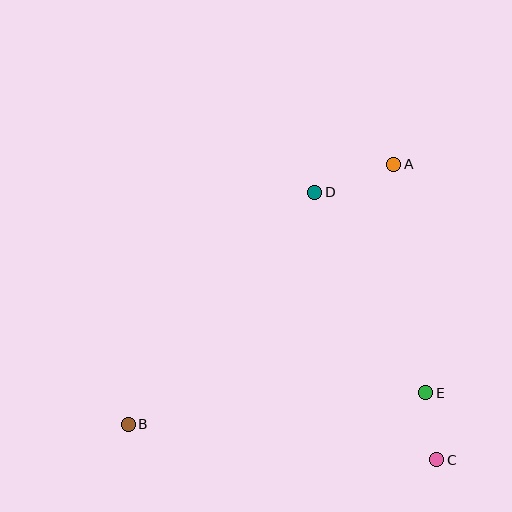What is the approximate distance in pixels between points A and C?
The distance between A and C is approximately 298 pixels.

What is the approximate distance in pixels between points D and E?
The distance between D and E is approximately 229 pixels.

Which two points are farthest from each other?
Points A and B are farthest from each other.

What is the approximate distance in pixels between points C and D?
The distance between C and D is approximately 293 pixels.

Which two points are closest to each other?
Points C and E are closest to each other.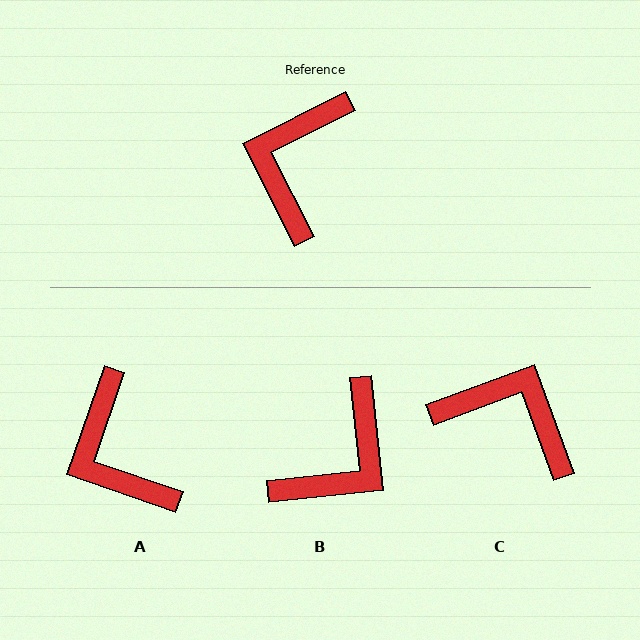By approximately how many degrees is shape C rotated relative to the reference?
Approximately 97 degrees clockwise.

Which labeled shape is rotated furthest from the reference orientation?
B, about 159 degrees away.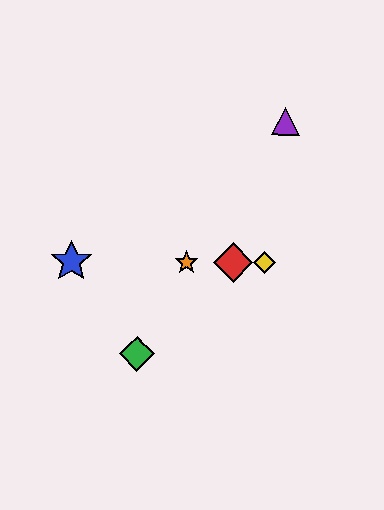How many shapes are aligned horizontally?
4 shapes (the red diamond, the blue star, the yellow diamond, the orange star) are aligned horizontally.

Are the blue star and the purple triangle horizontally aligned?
No, the blue star is at y≈262 and the purple triangle is at y≈121.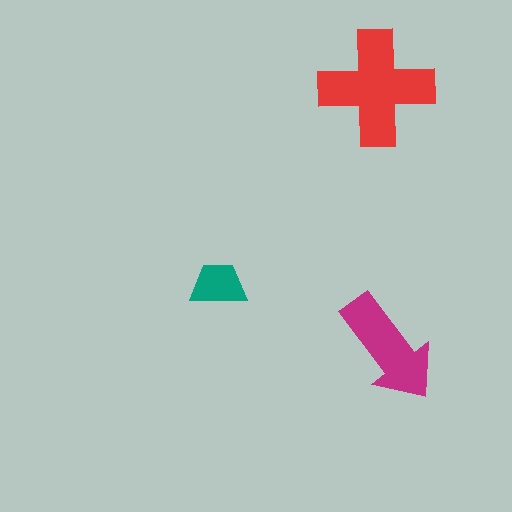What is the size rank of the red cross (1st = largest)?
1st.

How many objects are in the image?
There are 3 objects in the image.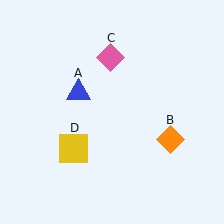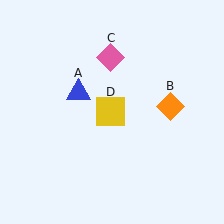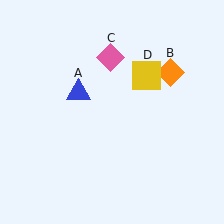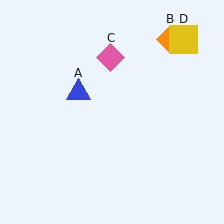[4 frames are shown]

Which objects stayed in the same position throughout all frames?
Blue triangle (object A) and pink diamond (object C) remained stationary.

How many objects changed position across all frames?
2 objects changed position: orange diamond (object B), yellow square (object D).